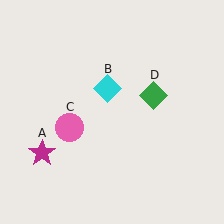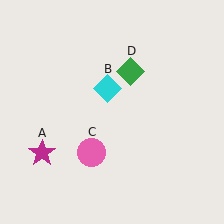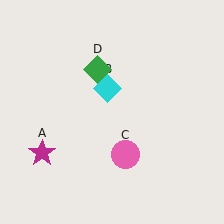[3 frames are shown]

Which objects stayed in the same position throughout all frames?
Magenta star (object A) and cyan diamond (object B) remained stationary.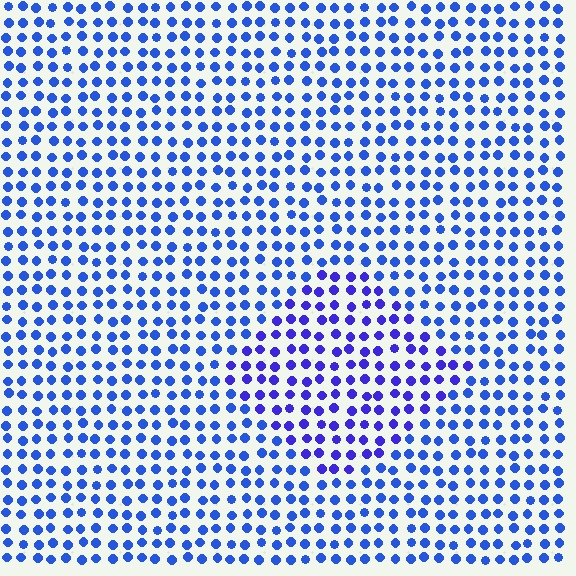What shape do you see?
I see a diamond.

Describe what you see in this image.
The image is filled with small blue elements in a uniform arrangement. A diamond-shaped region is visible where the elements are tinted to a slightly different hue, forming a subtle color boundary.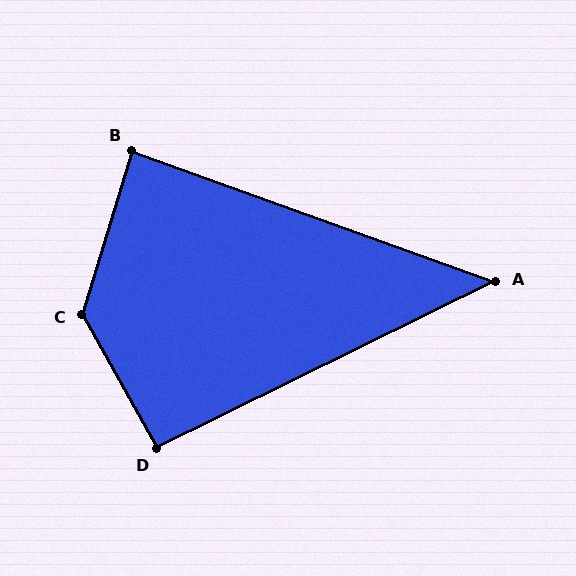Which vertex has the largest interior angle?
C, at approximately 134 degrees.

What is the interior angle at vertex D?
Approximately 93 degrees (approximately right).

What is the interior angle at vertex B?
Approximately 87 degrees (approximately right).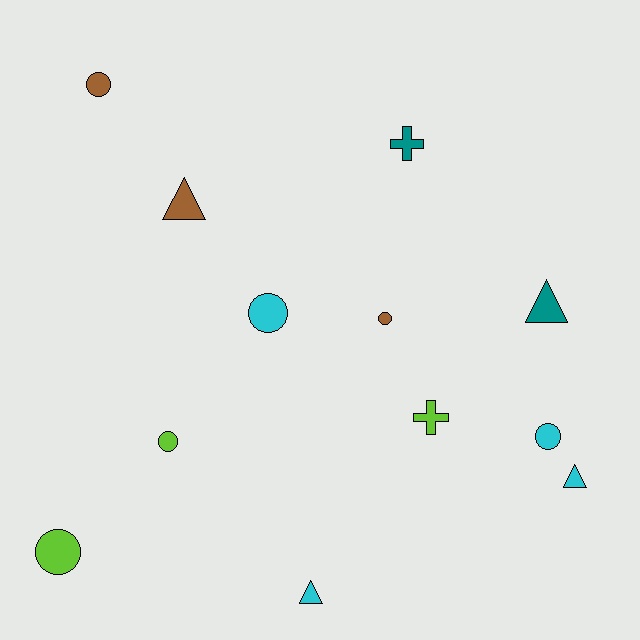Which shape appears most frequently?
Circle, with 6 objects.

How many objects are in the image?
There are 12 objects.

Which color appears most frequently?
Cyan, with 4 objects.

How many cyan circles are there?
There are 2 cyan circles.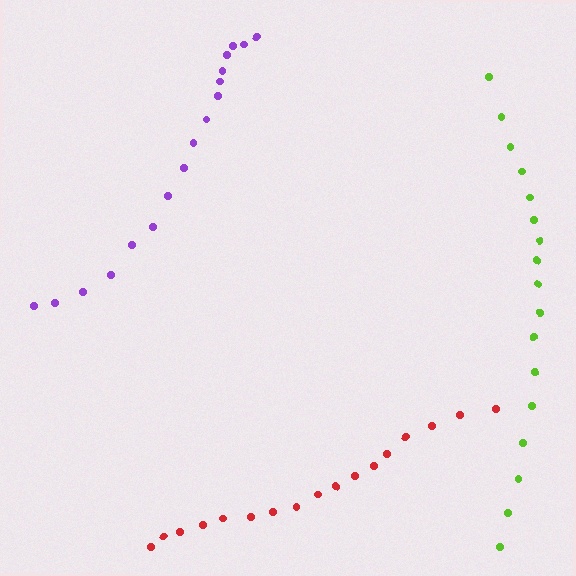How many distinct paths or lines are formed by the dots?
There are 3 distinct paths.